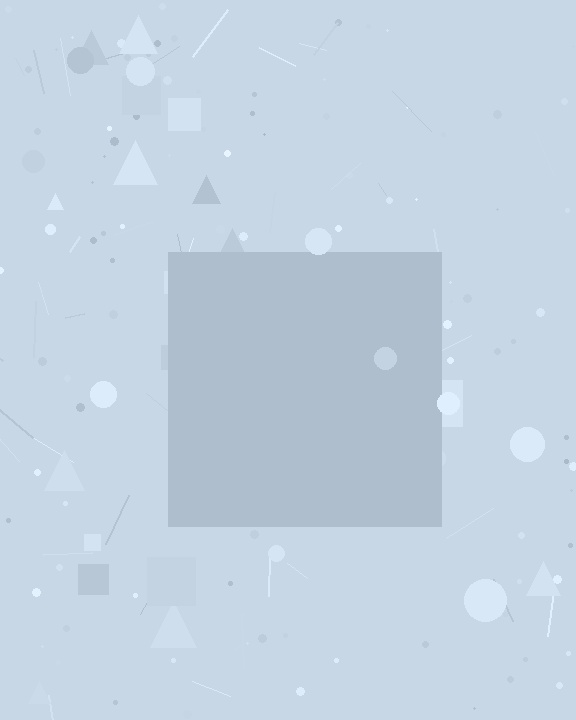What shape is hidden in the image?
A square is hidden in the image.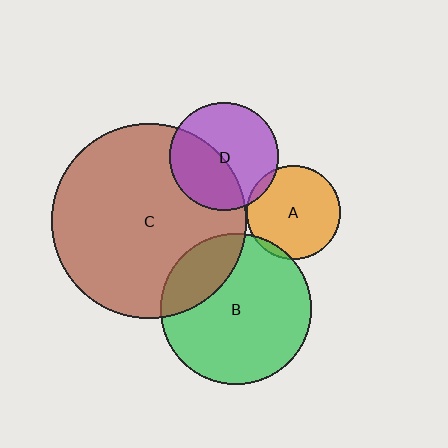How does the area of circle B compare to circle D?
Approximately 2.0 times.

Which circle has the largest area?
Circle C (brown).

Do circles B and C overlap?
Yes.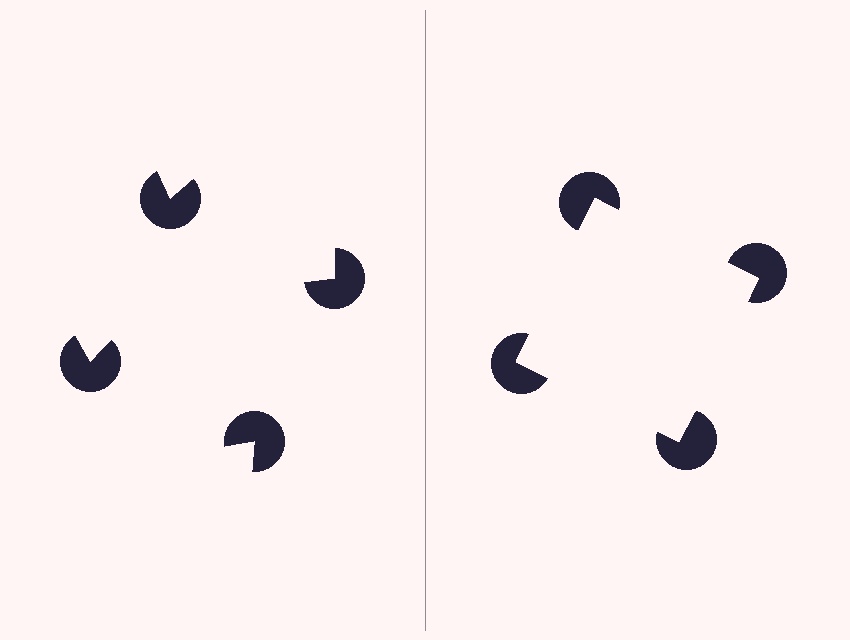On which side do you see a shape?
An illusory square appears on the right side. On the left side the wedge cuts are rotated, so no coherent shape forms.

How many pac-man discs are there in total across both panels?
8 — 4 on each side.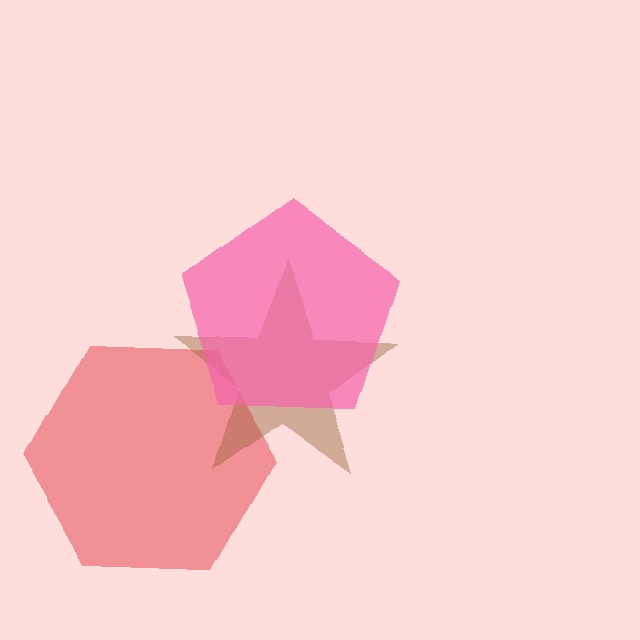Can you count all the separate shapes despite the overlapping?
Yes, there are 3 separate shapes.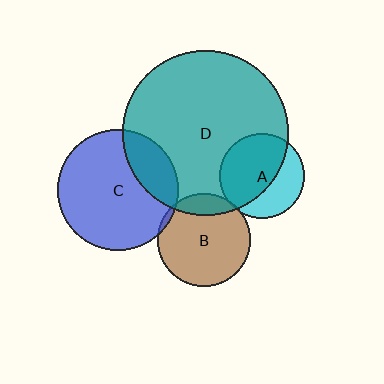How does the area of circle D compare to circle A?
Approximately 3.8 times.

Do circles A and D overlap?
Yes.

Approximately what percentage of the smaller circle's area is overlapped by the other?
Approximately 60%.